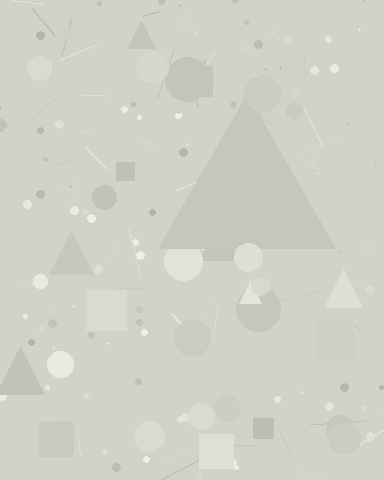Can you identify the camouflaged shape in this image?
The camouflaged shape is a triangle.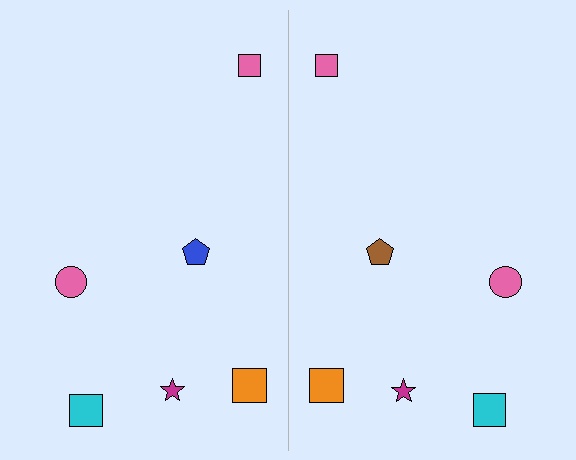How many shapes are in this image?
There are 12 shapes in this image.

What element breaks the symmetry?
The brown pentagon on the right side breaks the symmetry — its mirror counterpart is blue.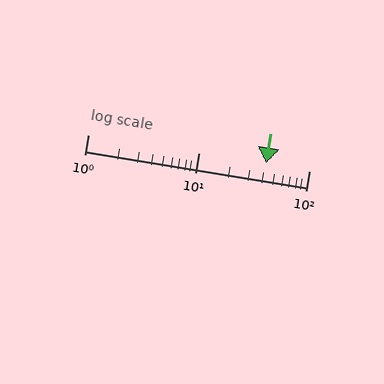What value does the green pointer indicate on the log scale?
The pointer indicates approximately 41.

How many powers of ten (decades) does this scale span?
The scale spans 2 decades, from 1 to 100.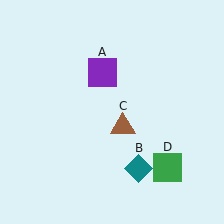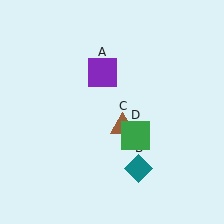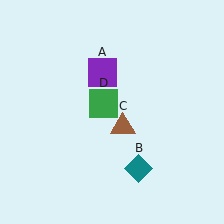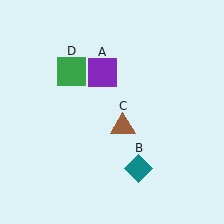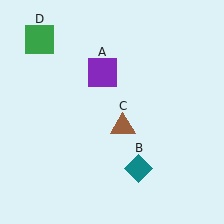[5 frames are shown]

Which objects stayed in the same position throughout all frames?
Purple square (object A) and teal diamond (object B) and brown triangle (object C) remained stationary.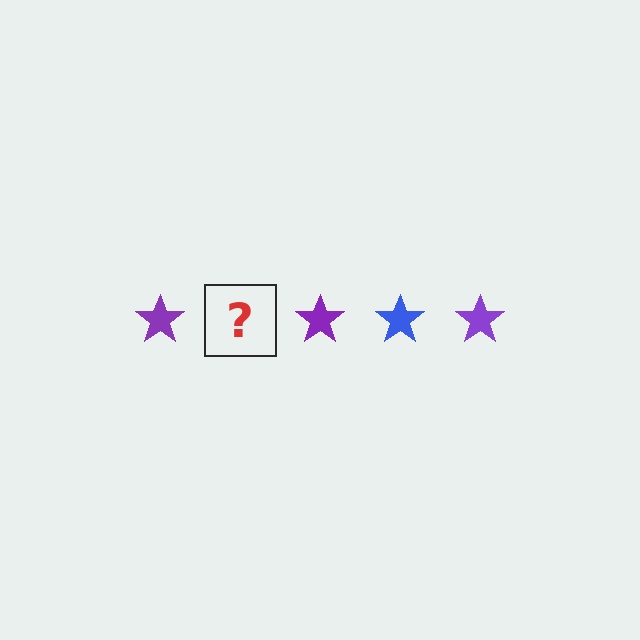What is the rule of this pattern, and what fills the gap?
The rule is that the pattern cycles through purple, blue stars. The gap should be filled with a blue star.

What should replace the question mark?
The question mark should be replaced with a blue star.